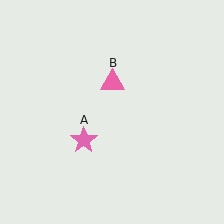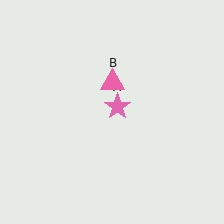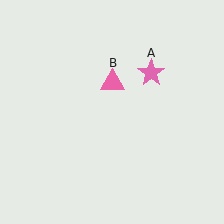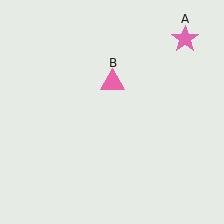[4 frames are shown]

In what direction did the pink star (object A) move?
The pink star (object A) moved up and to the right.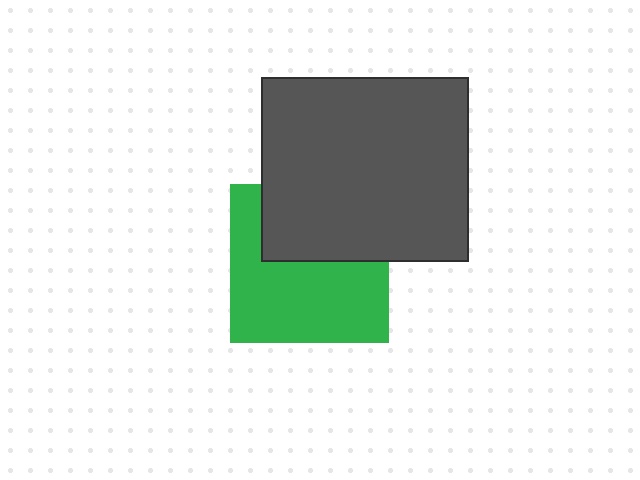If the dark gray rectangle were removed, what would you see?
You would see the complete green square.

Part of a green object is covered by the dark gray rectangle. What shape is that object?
It is a square.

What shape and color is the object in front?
The object in front is a dark gray rectangle.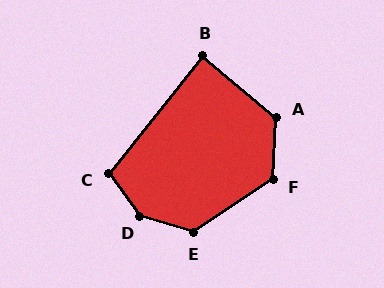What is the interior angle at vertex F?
Approximately 127 degrees (obtuse).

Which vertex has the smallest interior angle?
B, at approximately 89 degrees.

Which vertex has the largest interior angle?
D, at approximately 144 degrees.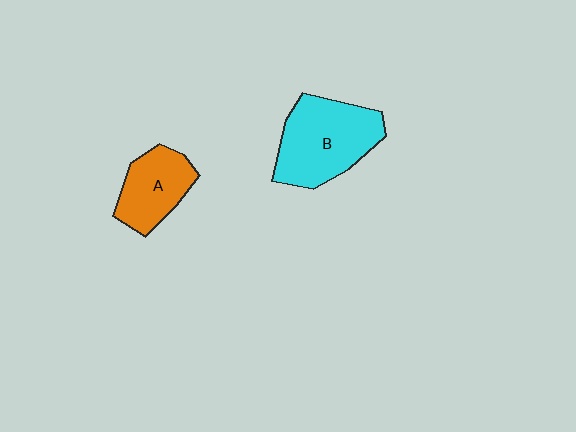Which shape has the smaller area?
Shape A (orange).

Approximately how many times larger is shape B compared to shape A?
Approximately 1.6 times.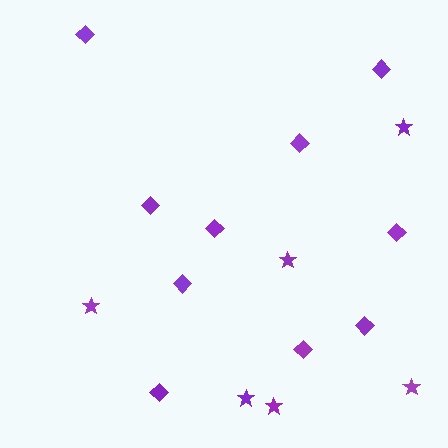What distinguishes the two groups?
There are 2 groups: one group of stars (6) and one group of diamonds (10).